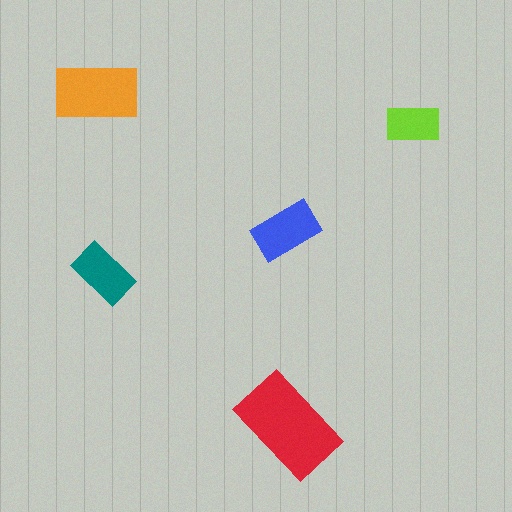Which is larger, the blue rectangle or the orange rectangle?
The orange one.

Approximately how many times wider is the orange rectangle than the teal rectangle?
About 1.5 times wider.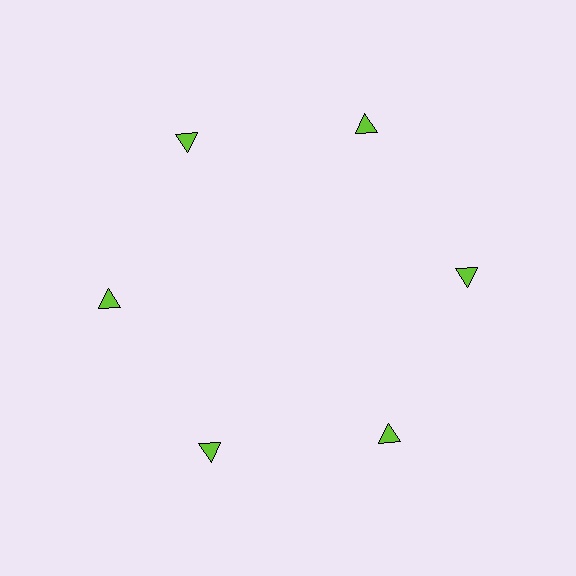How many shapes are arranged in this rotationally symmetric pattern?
There are 6 shapes, arranged in 6 groups of 1.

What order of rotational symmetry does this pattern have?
This pattern has 6-fold rotational symmetry.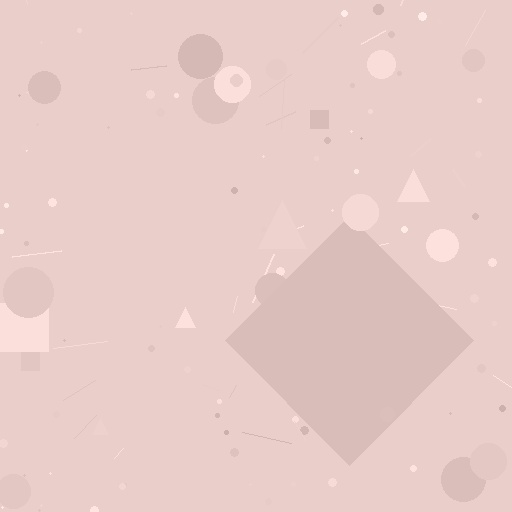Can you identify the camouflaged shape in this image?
The camouflaged shape is a diamond.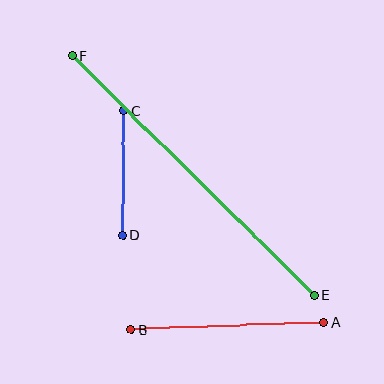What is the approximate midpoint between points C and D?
The midpoint is at approximately (123, 173) pixels.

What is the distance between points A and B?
The distance is approximately 193 pixels.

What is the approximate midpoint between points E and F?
The midpoint is at approximately (193, 175) pixels.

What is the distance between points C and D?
The distance is approximately 125 pixels.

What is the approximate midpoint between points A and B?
The midpoint is at approximately (228, 326) pixels.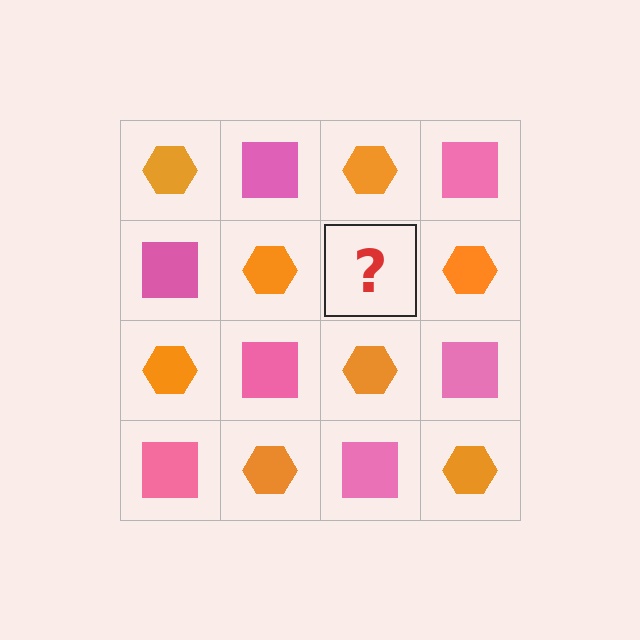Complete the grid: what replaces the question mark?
The question mark should be replaced with a pink square.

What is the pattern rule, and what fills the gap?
The rule is that it alternates orange hexagon and pink square in a checkerboard pattern. The gap should be filled with a pink square.